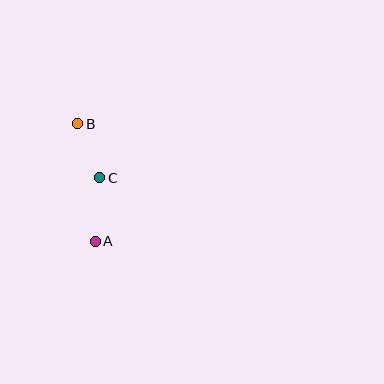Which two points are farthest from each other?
Points A and B are farthest from each other.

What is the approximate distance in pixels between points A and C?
The distance between A and C is approximately 64 pixels.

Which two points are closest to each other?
Points B and C are closest to each other.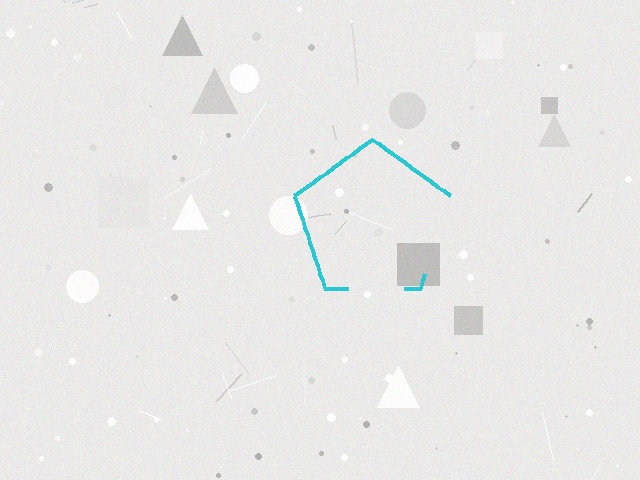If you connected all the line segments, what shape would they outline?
They would outline a pentagon.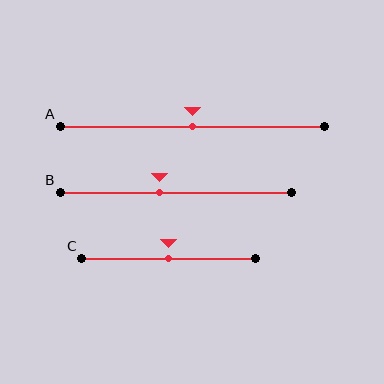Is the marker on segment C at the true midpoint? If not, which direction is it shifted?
Yes, the marker on segment C is at the true midpoint.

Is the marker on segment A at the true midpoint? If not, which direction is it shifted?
Yes, the marker on segment A is at the true midpoint.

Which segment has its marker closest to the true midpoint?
Segment A has its marker closest to the true midpoint.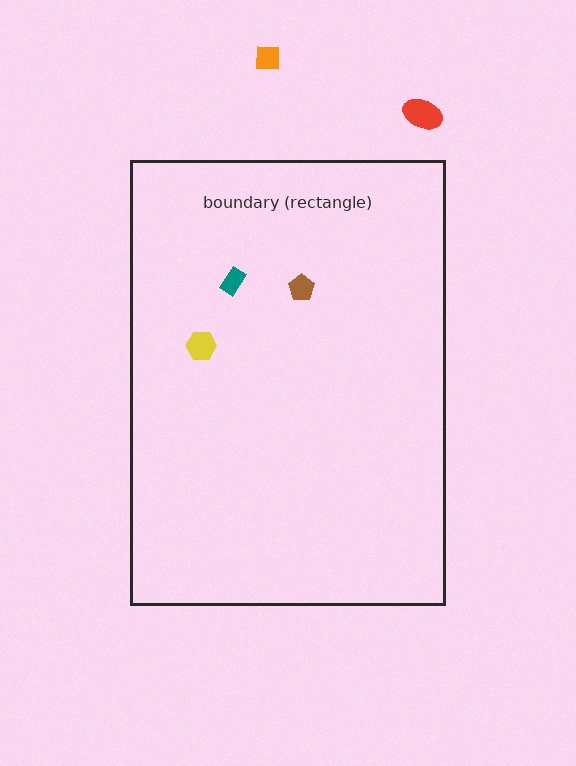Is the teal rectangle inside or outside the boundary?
Inside.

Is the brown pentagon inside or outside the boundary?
Inside.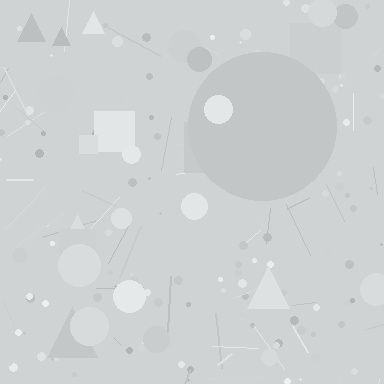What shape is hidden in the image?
A circle is hidden in the image.